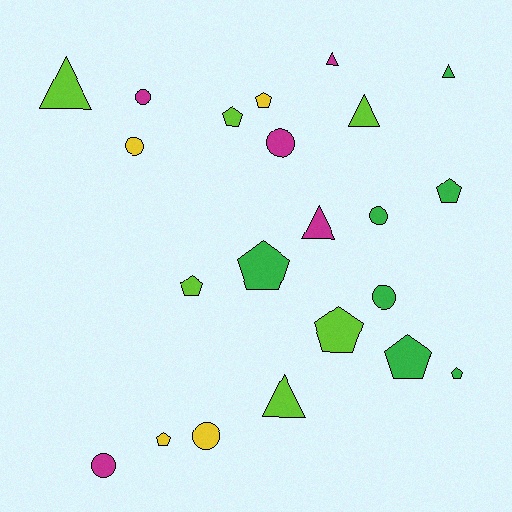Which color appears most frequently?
Green, with 7 objects.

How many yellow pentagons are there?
There are 2 yellow pentagons.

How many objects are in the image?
There are 22 objects.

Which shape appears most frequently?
Pentagon, with 9 objects.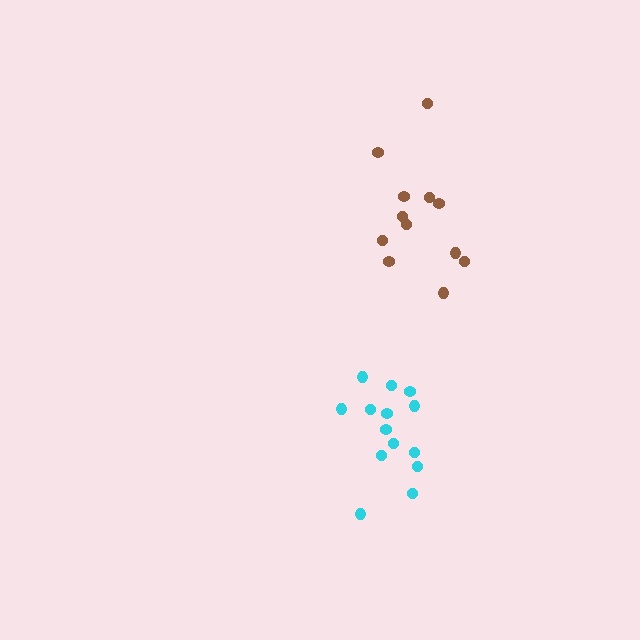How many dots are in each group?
Group 1: 14 dots, Group 2: 12 dots (26 total).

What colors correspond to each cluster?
The clusters are colored: cyan, brown.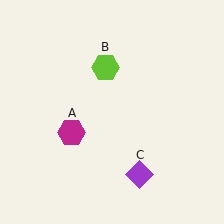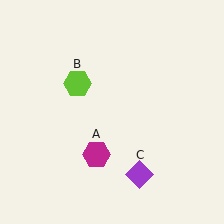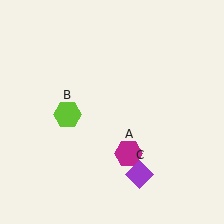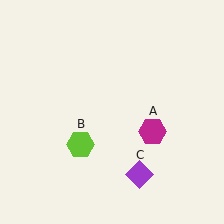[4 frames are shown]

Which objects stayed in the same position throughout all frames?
Purple diamond (object C) remained stationary.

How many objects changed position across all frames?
2 objects changed position: magenta hexagon (object A), lime hexagon (object B).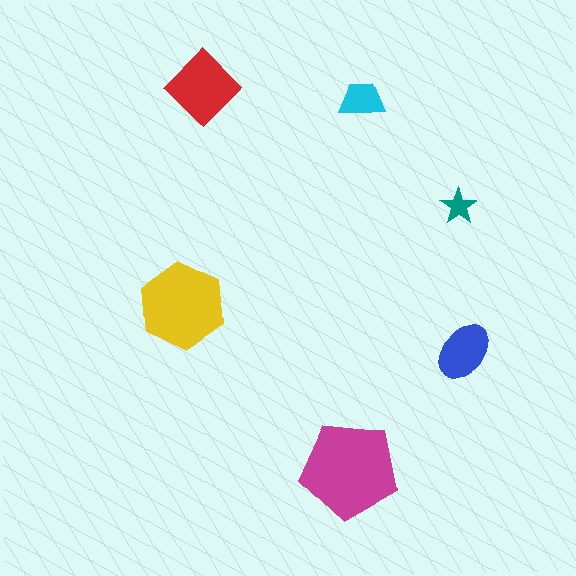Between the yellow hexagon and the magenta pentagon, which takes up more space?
The magenta pentagon.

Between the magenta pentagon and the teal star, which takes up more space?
The magenta pentagon.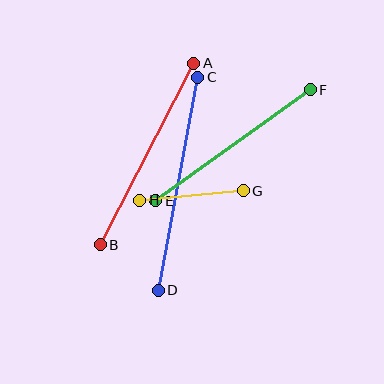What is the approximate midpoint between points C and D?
The midpoint is at approximately (178, 184) pixels.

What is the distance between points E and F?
The distance is approximately 191 pixels.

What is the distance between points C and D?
The distance is approximately 217 pixels.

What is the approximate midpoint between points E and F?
The midpoint is at approximately (233, 145) pixels.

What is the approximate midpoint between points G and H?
The midpoint is at approximately (191, 196) pixels.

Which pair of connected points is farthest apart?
Points C and D are farthest apart.